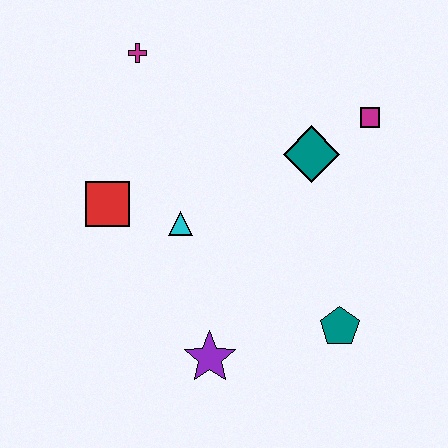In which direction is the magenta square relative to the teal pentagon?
The magenta square is above the teal pentagon.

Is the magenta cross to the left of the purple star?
Yes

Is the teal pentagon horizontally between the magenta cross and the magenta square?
Yes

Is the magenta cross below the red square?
No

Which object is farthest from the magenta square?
The purple star is farthest from the magenta square.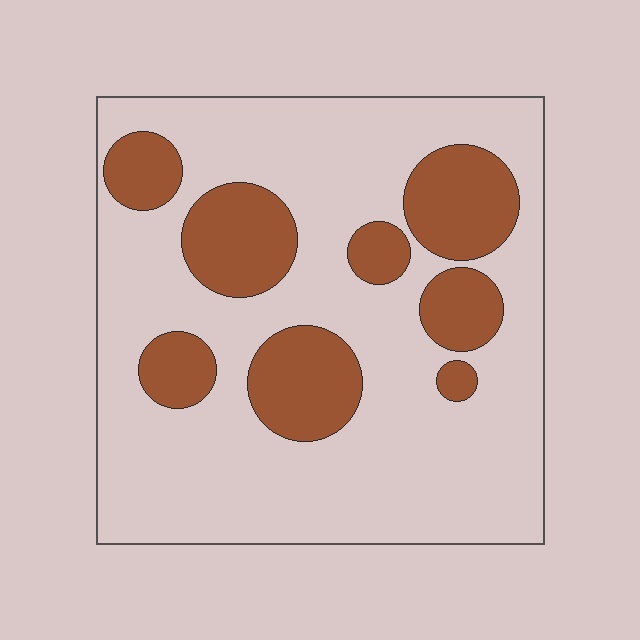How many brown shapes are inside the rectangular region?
8.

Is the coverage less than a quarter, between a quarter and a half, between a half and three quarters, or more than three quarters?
Between a quarter and a half.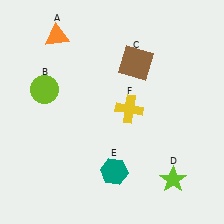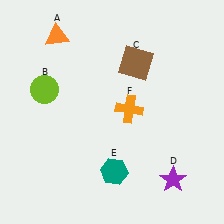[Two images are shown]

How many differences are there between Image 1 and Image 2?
There are 2 differences between the two images.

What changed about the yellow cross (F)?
In Image 1, F is yellow. In Image 2, it changed to orange.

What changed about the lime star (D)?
In Image 1, D is lime. In Image 2, it changed to purple.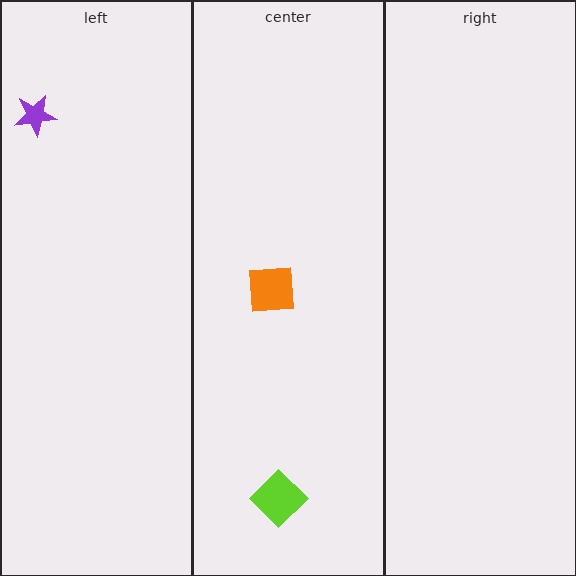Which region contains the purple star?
The left region.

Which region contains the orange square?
The center region.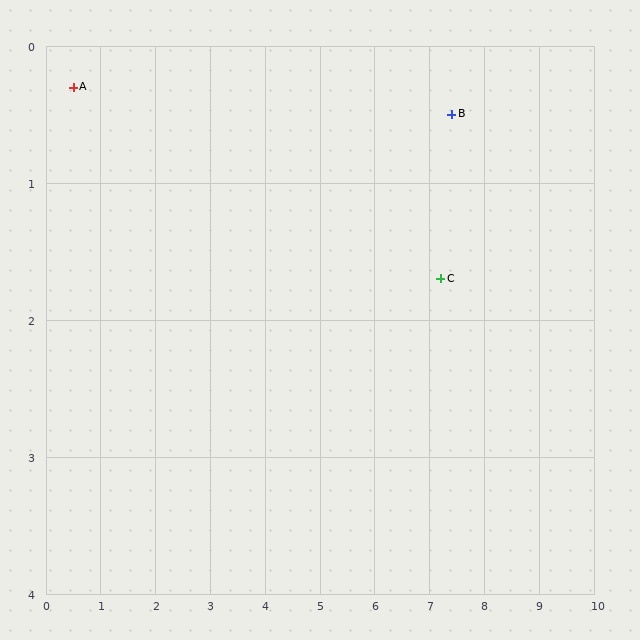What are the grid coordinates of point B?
Point B is at approximately (7.4, 0.5).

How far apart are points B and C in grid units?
Points B and C are about 1.2 grid units apart.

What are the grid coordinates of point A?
Point A is at approximately (0.5, 0.3).